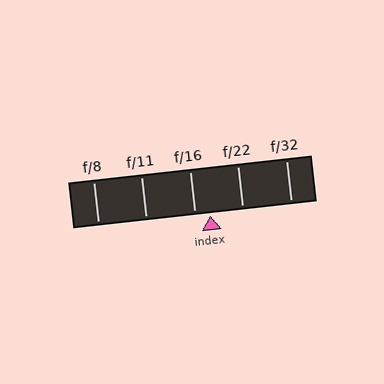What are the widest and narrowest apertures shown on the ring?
The widest aperture shown is f/8 and the narrowest is f/32.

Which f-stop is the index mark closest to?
The index mark is closest to f/16.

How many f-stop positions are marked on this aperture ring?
There are 5 f-stop positions marked.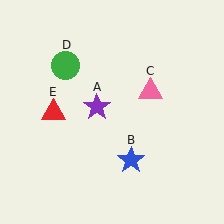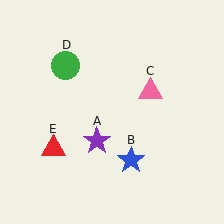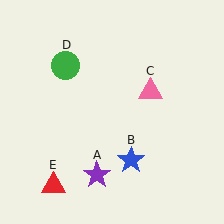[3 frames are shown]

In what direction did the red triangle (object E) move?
The red triangle (object E) moved down.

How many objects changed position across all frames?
2 objects changed position: purple star (object A), red triangle (object E).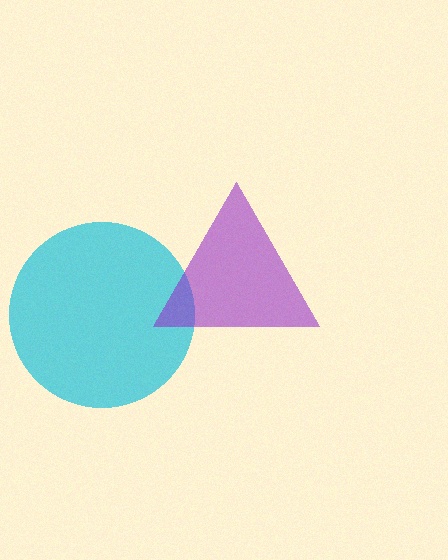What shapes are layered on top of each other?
The layered shapes are: a cyan circle, a purple triangle.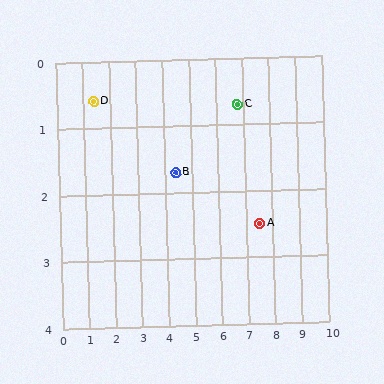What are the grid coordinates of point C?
Point C is at approximately (6.8, 0.7).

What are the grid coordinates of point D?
Point D is at approximately (1.4, 0.6).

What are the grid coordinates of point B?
Point B is at approximately (4.4, 1.7).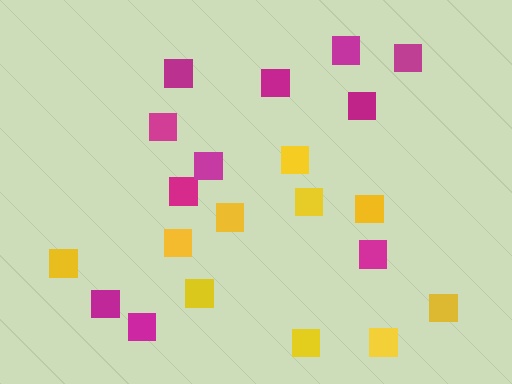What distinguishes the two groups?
There are 2 groups: one group of yellow squares (10) and one group of magenta squares (11).